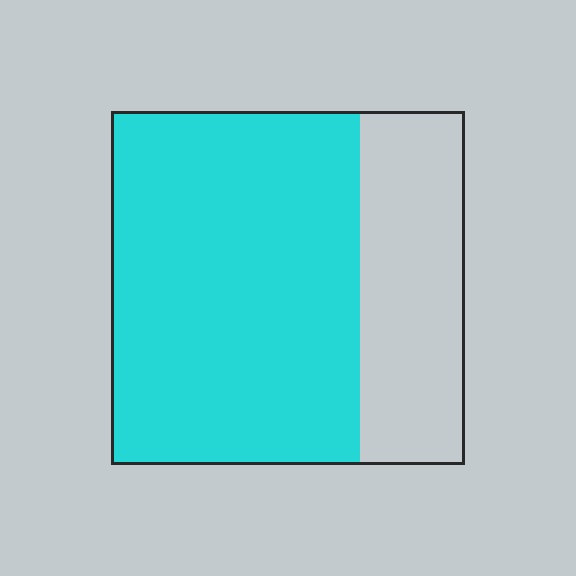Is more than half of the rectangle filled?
Yes.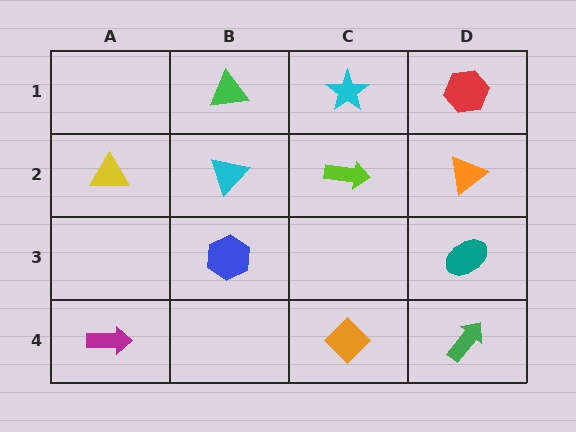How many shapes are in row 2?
4 shapes.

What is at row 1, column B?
A green triangle.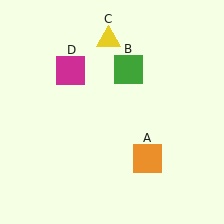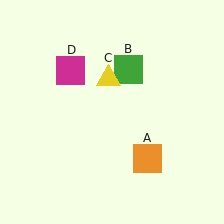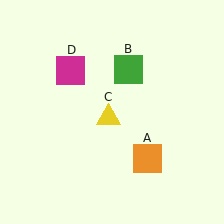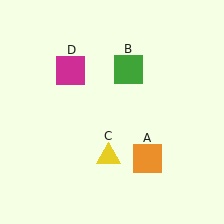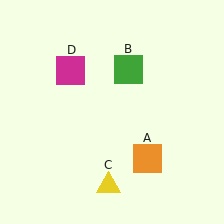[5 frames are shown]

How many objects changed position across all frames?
1 object changed position: yellow triangle (object C).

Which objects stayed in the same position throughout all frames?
Orange square (object A) and green square (object B) and magenta square (object D) remained stationary.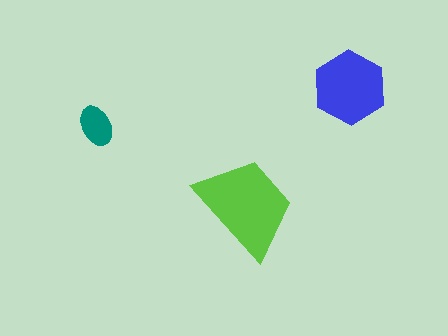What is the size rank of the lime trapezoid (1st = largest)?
1st.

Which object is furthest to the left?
The teal ellipse is leftmost.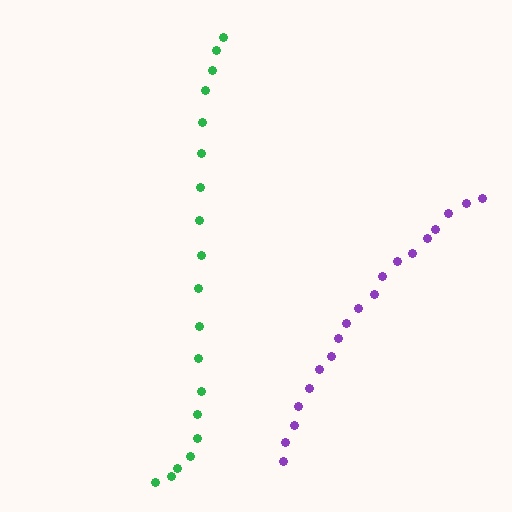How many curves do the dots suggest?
There are 2 distinct paths.